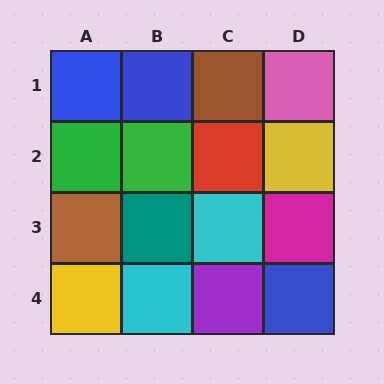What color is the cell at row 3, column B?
Teal.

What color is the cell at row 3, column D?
Magenta.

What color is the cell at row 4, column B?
Cyan.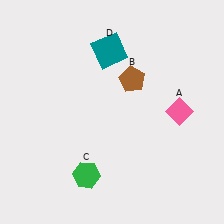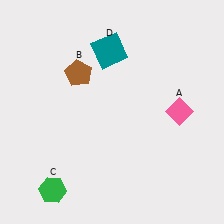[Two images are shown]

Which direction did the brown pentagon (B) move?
The brown pentagon (B) moved left.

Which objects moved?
The objects that moved are: the brown pentagon (B), the green hexagon (C).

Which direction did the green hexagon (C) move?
The green hexagon (C) moved left.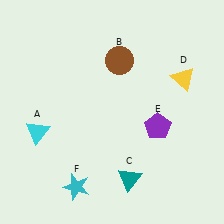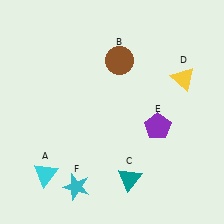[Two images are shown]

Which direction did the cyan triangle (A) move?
The cyan triangle (A) moved down.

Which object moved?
The cyan triangle (A) moved down.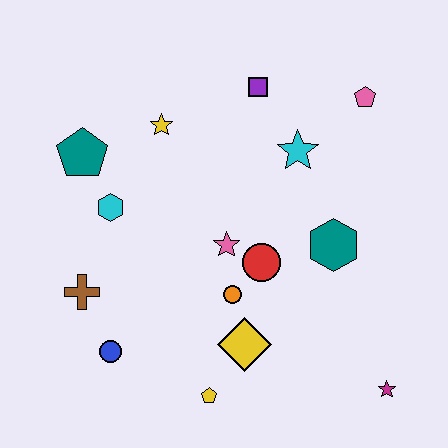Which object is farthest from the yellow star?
The magenta star is farthest from the yellow star.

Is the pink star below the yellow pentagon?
No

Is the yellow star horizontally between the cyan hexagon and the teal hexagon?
Yes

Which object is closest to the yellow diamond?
The orange circle is closest to the yellow diamond.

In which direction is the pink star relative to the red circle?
The pink star is to the left of the red circle.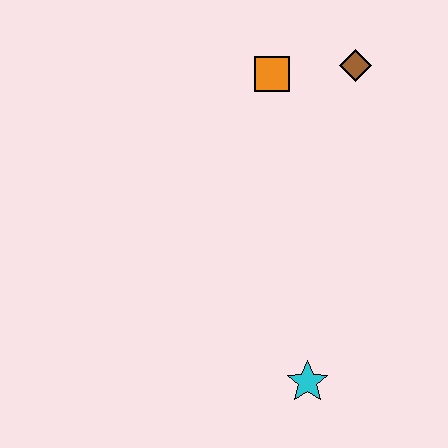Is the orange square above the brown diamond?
No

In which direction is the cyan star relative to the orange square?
The cyan star is below the orange square.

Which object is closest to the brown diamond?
The orange square is closest to the brown diamond.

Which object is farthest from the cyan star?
The brown diamond is farthest from the cyan star.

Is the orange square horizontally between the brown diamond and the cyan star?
No